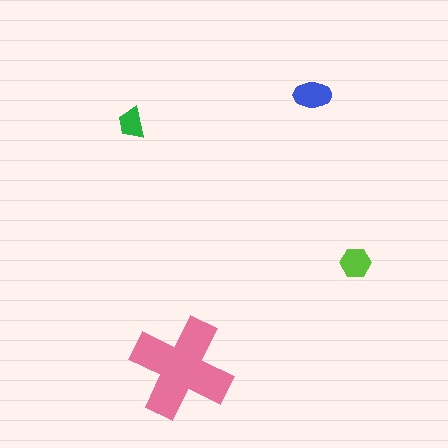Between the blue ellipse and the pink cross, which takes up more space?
The pink cross.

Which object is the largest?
The pink cross.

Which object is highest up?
The blue ellipse is topmost.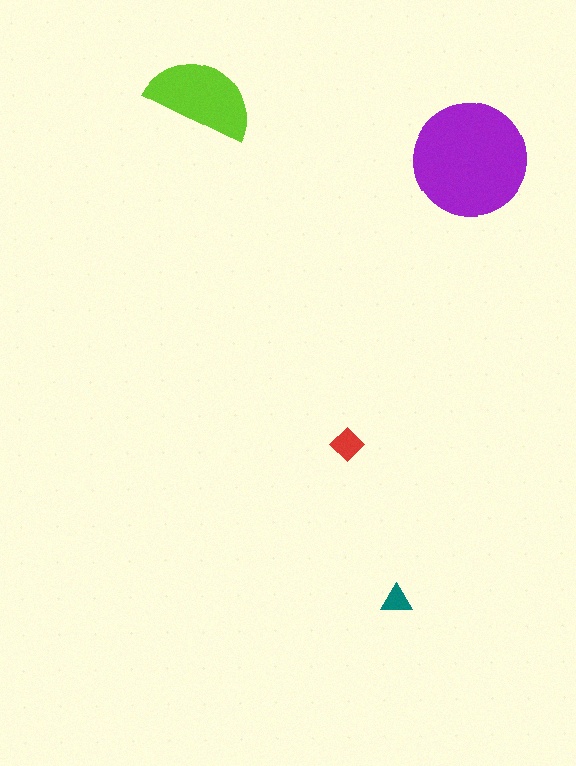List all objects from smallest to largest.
The teal triangle, the red diamond, the lime semicircle, the purple circle.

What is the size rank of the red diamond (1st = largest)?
3rd.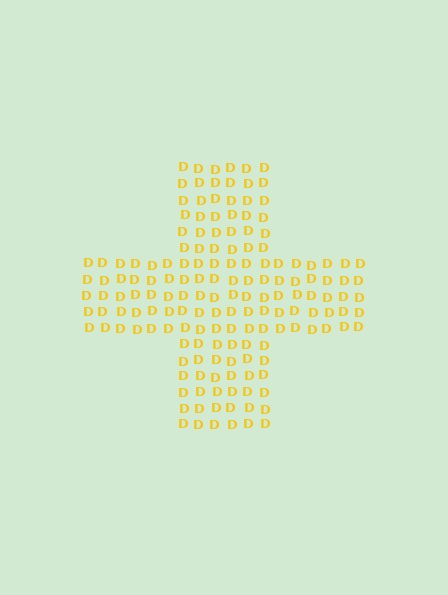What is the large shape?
The large shape is a cross.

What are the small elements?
The small elements are letter D's.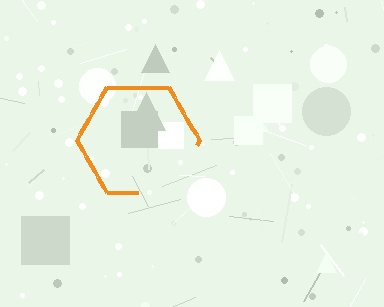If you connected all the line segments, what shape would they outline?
They would outline a hexagon.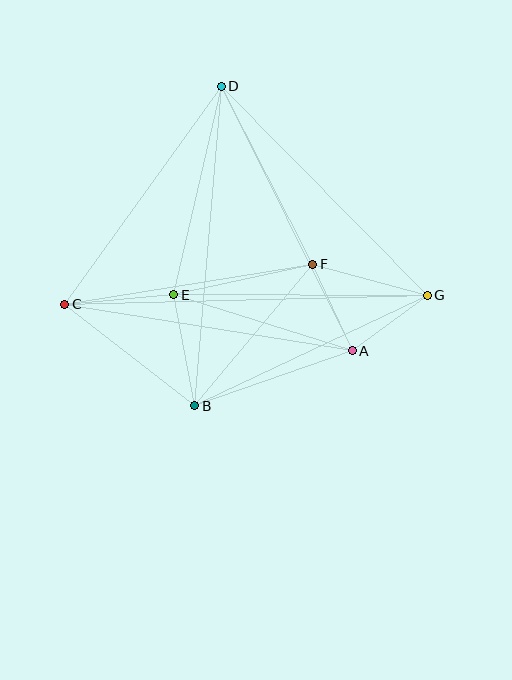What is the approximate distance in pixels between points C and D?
The distance between C and D is approximately 269 pixels.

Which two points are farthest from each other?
Points C and G are farthest from each other.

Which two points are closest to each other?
Points A and G are closest to each other.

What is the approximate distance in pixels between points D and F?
The distance between D and F is approximately 201 pixels.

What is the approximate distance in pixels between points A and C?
The distance between A and C is approximately 291 pixels.